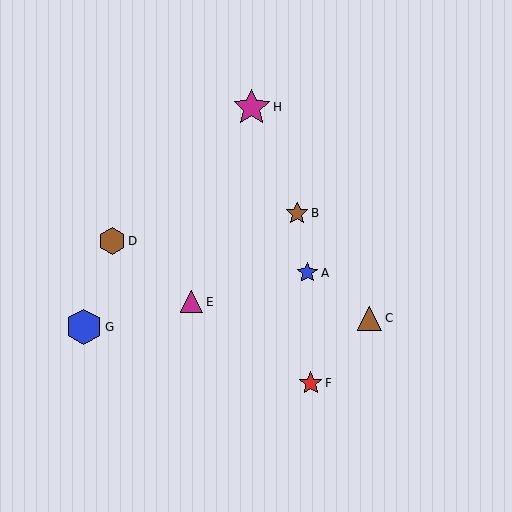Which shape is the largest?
The magenta star (labeled H) is the largest.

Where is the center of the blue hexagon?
The center of the blue hexagon is at (84, 327).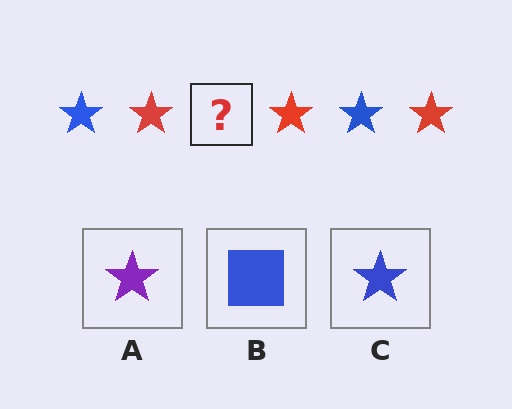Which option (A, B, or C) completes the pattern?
C.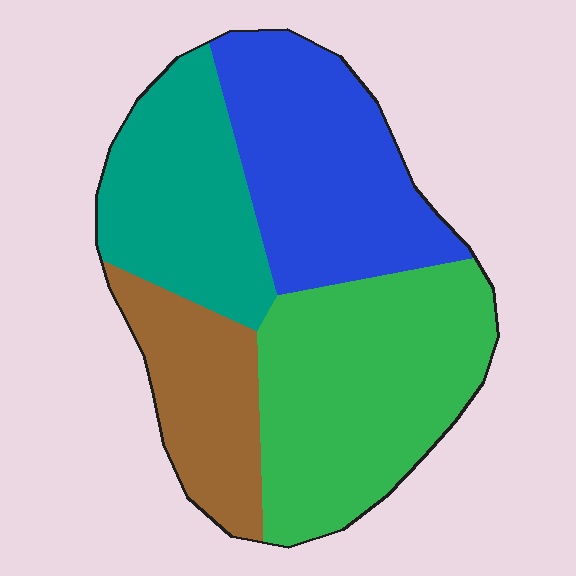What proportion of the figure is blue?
Blue takes up about one quarter (1/4) of the figure.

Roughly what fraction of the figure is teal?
Teal takes up about one fifth (1/5) of the figure.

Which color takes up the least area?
Brown, at roughly 15%.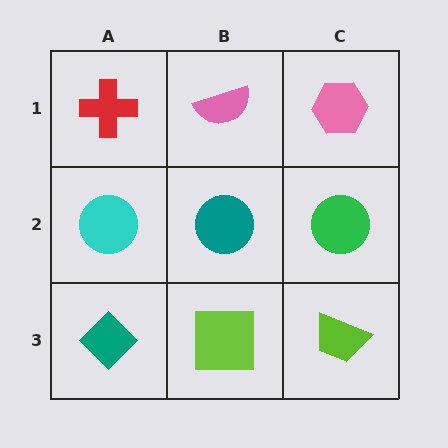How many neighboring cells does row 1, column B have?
3.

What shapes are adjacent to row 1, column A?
A cyan circle (row 2, column A), a pink semicircle (row 1, column B).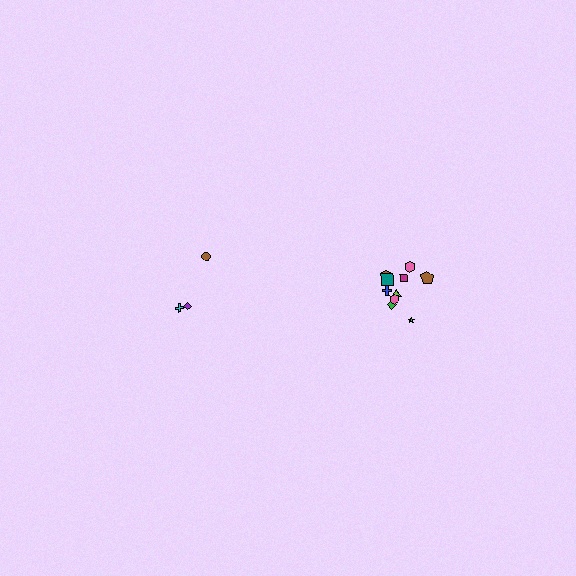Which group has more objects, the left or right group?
The right group.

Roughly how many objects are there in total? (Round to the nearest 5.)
Roughly 15 objects in total.